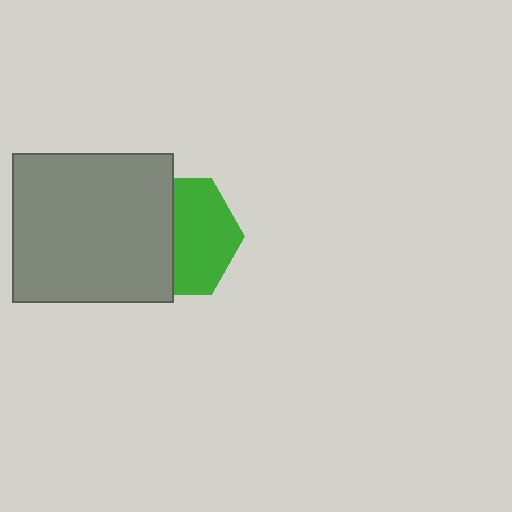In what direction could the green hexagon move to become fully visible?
The green hexagon could move right. That would shift it out from behind the gray rectangle entirely.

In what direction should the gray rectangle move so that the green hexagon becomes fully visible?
The gray rectangle should move left. That is the shortest direction to clear the overlap and leave the green hexagon fully visible.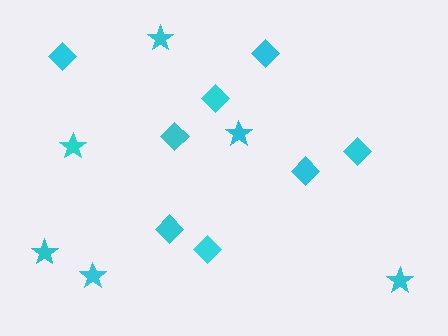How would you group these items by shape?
There are 2 groups: one group of diamonds (8) and one group of stars (6).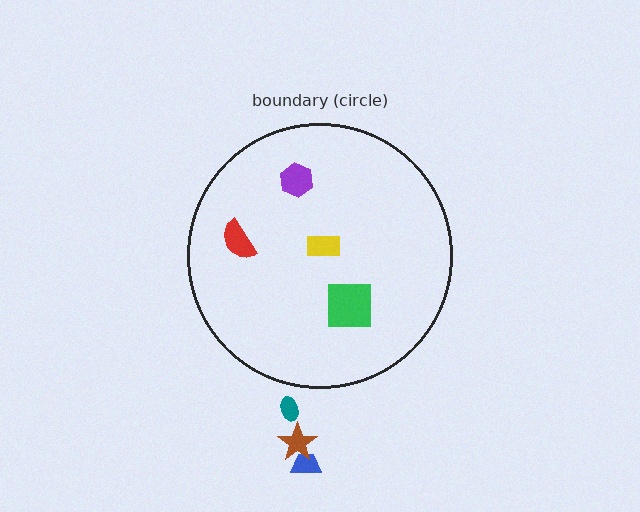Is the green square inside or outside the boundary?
Inside.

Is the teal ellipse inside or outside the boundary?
Outside.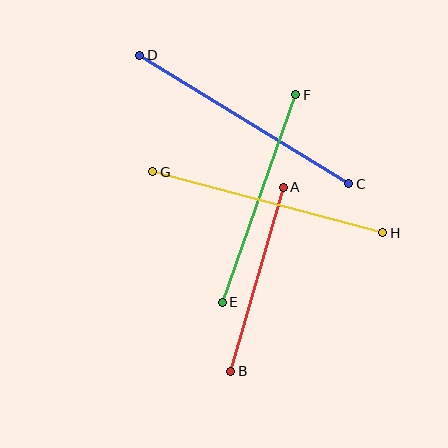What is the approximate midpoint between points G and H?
The midpoint is at approximately (268, 202) pixels.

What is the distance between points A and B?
The distance is approximately 192 pixels.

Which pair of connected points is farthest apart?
Points C and D are farthest apart.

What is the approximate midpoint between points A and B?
The midpoint is at approximately (257, 279) pixels.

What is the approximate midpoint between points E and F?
The midpoint is at approximately (259, 199) pixels.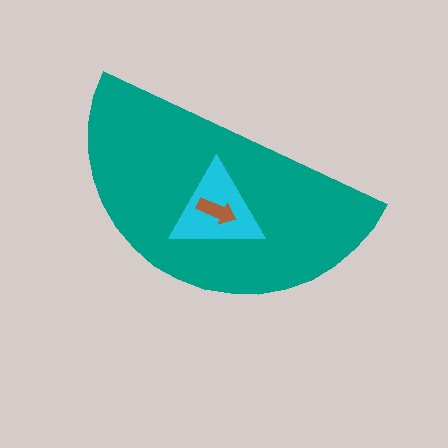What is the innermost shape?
The brown arrow.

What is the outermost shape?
The teal semicircle.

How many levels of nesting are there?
3.